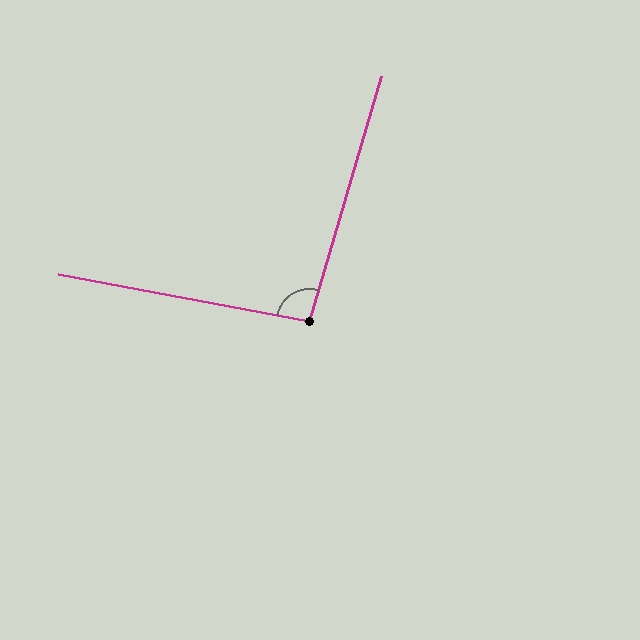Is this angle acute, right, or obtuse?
It is obtuse.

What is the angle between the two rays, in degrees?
Approximately 96 degrees.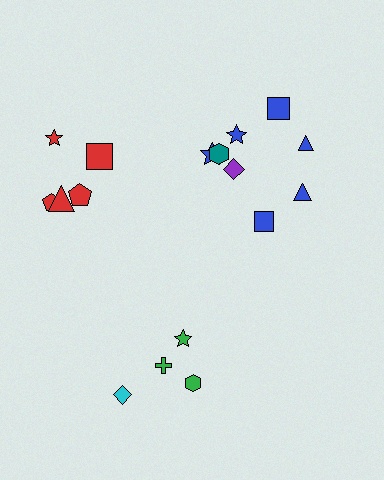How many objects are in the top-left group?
There are 5 objects.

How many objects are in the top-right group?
There are 8 objects.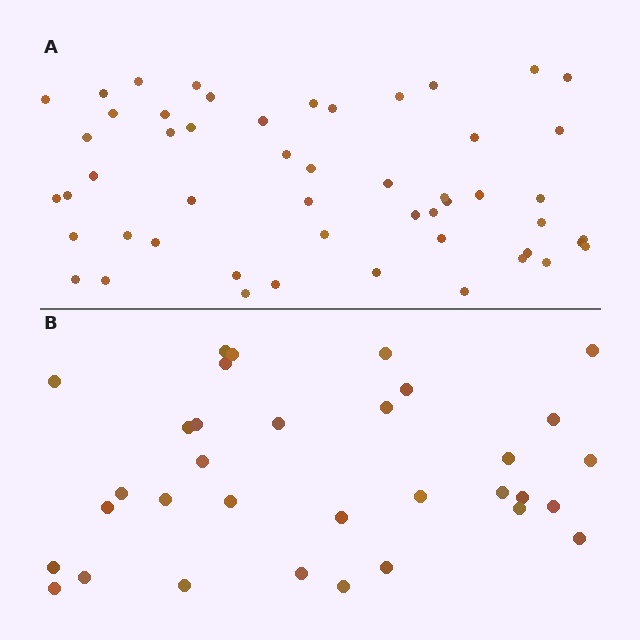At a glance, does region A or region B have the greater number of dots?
Region A (the top region) has more dots.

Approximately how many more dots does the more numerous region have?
Region A has approximately 20 more dots than region B.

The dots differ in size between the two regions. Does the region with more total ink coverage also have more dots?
No. Region B has more total ink coverage because its dots are larger, but region A actually contains more individual dots. Total area can be misleading — the number of items is what matters here.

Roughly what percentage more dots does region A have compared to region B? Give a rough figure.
About 60% more.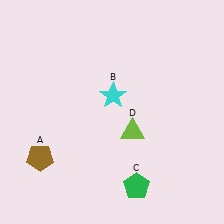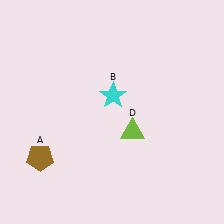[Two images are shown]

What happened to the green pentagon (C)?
The green pentagon (C) was removed in Image 2. It was in the bottom-right area of Image 1.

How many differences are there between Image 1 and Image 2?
There is 1 difference between the two images.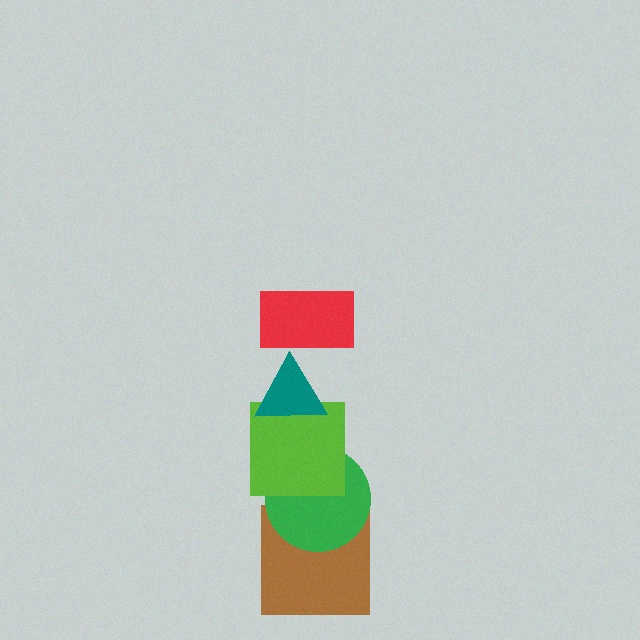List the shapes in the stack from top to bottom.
From top to bottom: the red rectangle, the teal triangle, the lime square, the green circle, the brown square.